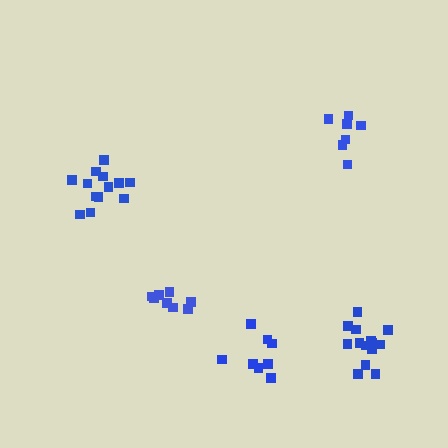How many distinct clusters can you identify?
There are 5 distinct clusters.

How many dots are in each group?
Group 1: 8 dots, Group 2: 8 dots, Group 3: 13 dots, Group 4: 14 dots, Group 5: 8 dots (51 total).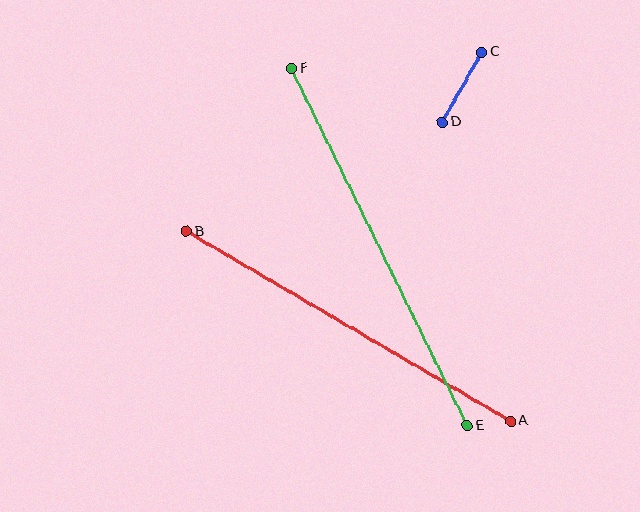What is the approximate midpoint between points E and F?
The midpoint is at approximately (380, 247) pixels.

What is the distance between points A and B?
The distance is approximately 375 pixels.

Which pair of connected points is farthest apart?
Points E and F are farthest apart.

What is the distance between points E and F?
The distance is approximately 398 pixels.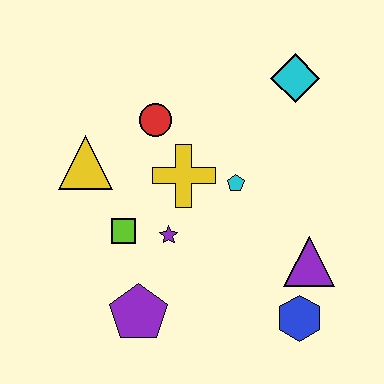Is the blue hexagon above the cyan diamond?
No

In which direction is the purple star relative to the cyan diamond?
The purple star is below the cyan diamond.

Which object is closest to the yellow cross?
The cyan pentagon is closest to the yellow cross.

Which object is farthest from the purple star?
The cyan diamond is farthest from the purple star.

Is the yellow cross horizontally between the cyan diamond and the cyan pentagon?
No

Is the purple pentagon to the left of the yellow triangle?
No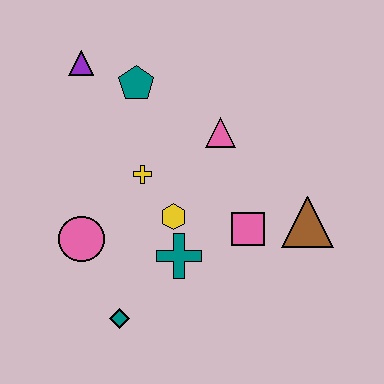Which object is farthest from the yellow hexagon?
The purple triangle is farthest from the yellow hexagon.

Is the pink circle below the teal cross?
No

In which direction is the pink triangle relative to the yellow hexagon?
The pink triangle is above the yellow hexagon.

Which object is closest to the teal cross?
The yellow hexagon is closest to the teal cross.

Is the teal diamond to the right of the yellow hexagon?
No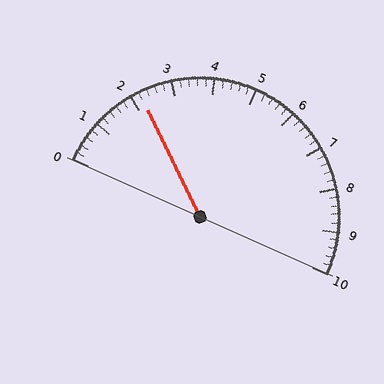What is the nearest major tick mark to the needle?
The nearest major tick mark is 2.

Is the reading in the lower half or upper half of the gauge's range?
The reading is in the lower half of the range (0 to 10).